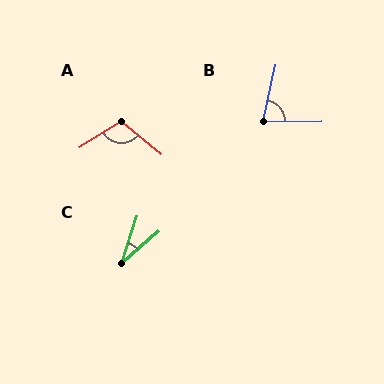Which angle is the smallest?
C, at approximately 31 degrees.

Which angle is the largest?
A, at approximately 109 degrees.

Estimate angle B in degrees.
Approximately 77 degrees.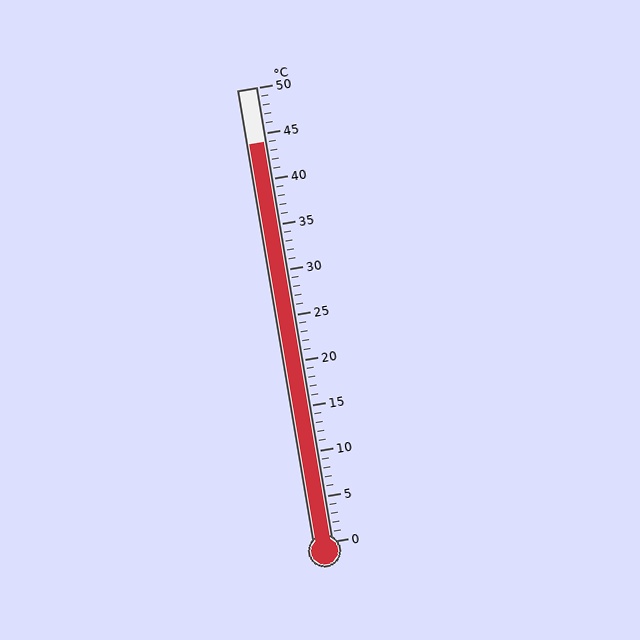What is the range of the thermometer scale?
The thermometer scale ranges from 0°C to 50°C.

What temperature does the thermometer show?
The thermometer shows approximately 44°C.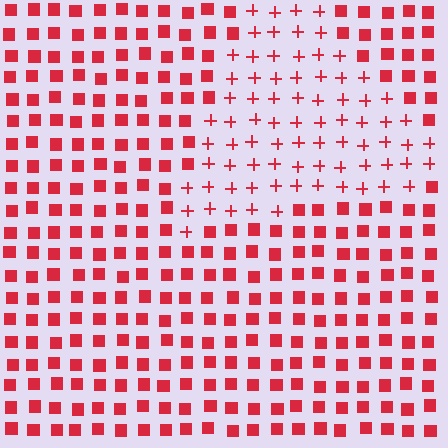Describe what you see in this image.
The image is filled with small red elements arranged in a uniform grid. A triangle-shaped region contains plus signs, while the surrounding area contains squares. The boundary is defined purely by the change in element shape.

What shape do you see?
I see a triangle.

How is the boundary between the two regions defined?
The boundary is defined by a change in element shape: plus signs inside vs. squares outside. All elements share the same color and spacing.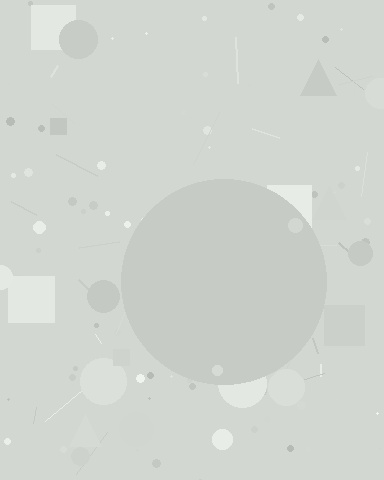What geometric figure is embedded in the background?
A circle is embedded in the background.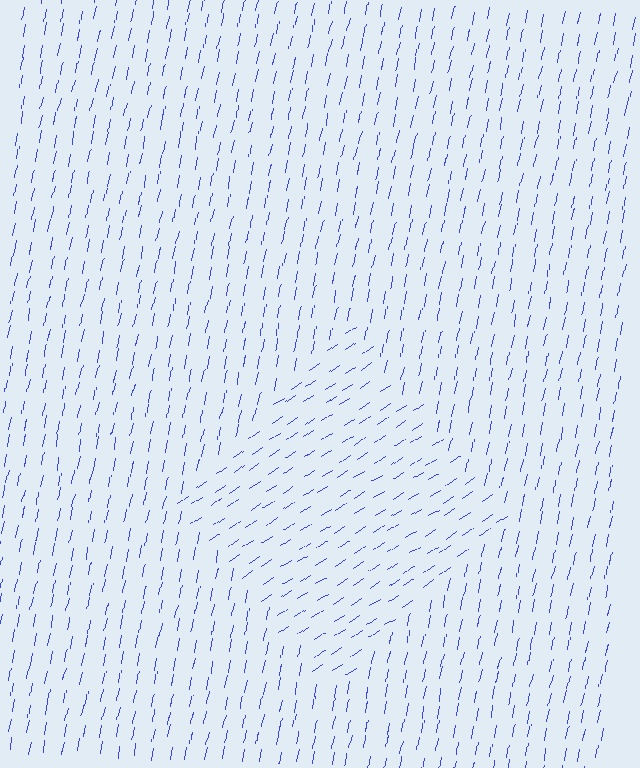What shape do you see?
I see a diamond.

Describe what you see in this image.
The image is filled with small blue line segments. A diamond region in the image has lines oriented differently from the surrounding lines, creating a visible texture boundary.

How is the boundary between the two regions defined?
The boundary is defined purely by a change in line orientation (approximately 45 degrees difference). All lines are the same color and thickness.